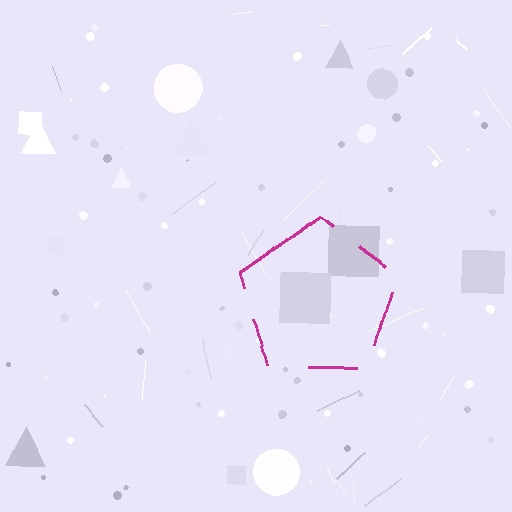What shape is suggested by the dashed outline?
The dashed outline suggests a pentagon.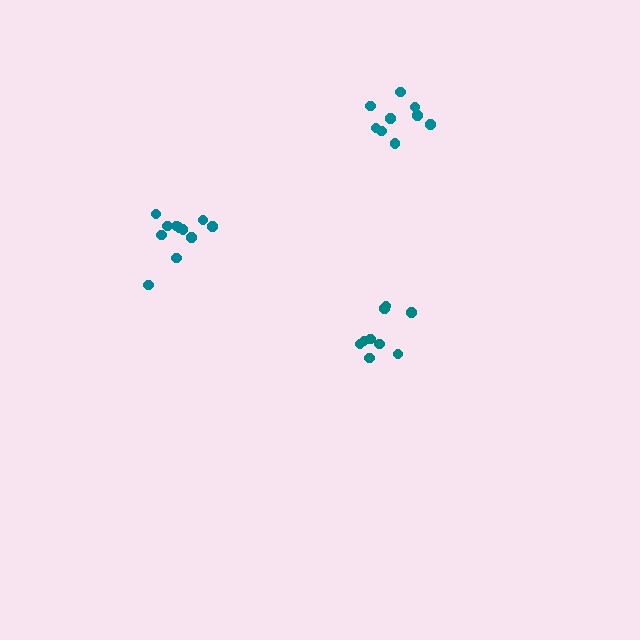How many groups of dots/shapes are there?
There are 3 groups.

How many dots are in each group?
Group 1: 11 dots, Group 2: 9 dots, Group 3: 9 dots (29 total).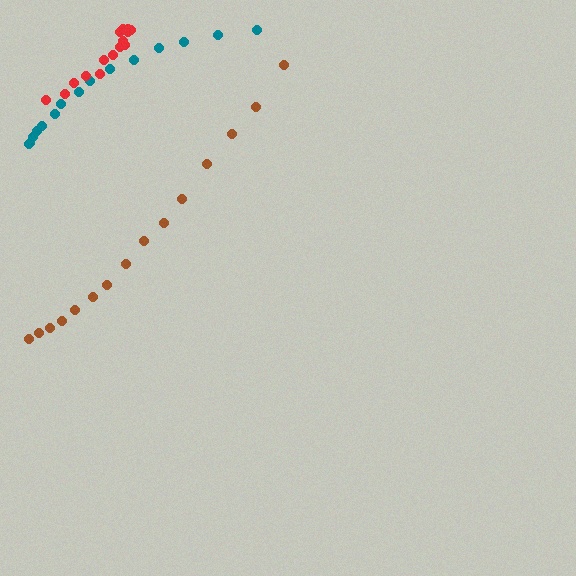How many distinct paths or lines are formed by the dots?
There are 3 distinct paths.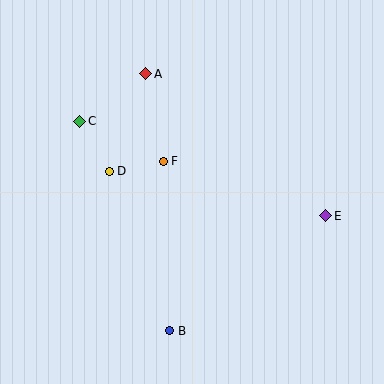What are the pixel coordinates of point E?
Point E is at (326, 216).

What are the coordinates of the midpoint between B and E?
The midpoint between B and E is at (248, 273).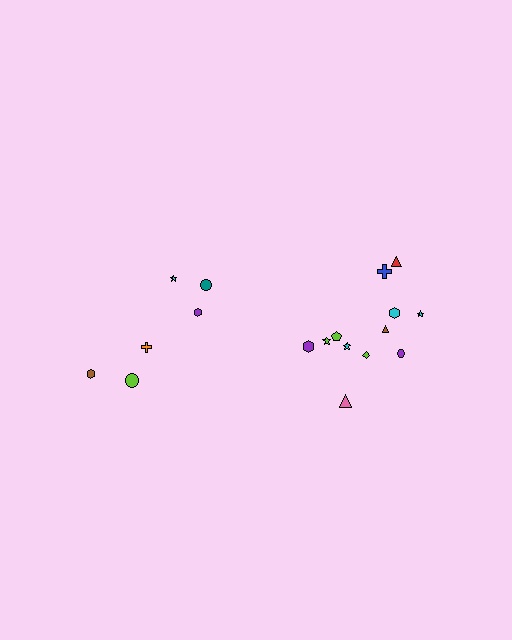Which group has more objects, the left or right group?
The right group.